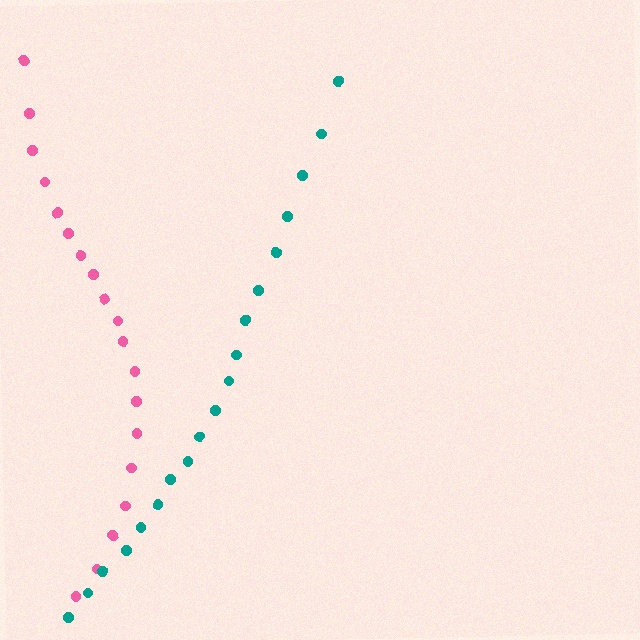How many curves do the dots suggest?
There are 2 distinct paths.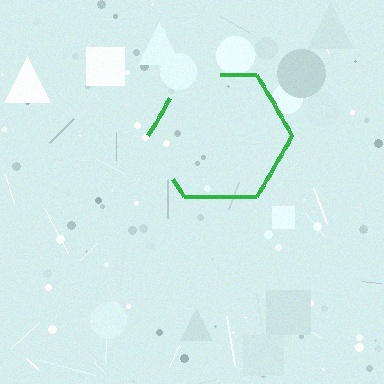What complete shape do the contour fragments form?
The contour fragments form a hexagon.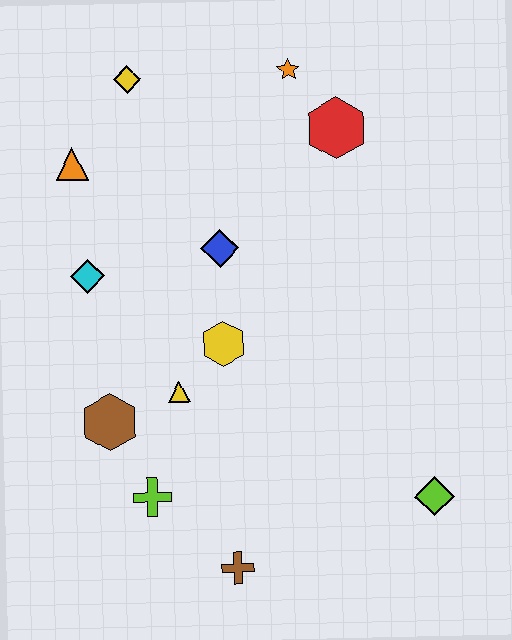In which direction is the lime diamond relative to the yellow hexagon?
The lime diamond is to the right of the yellow hexagon.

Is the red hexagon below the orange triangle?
No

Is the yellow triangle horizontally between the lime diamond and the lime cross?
Yes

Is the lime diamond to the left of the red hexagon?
No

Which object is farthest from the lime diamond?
The yellow diamond is farthest from the lime diamond.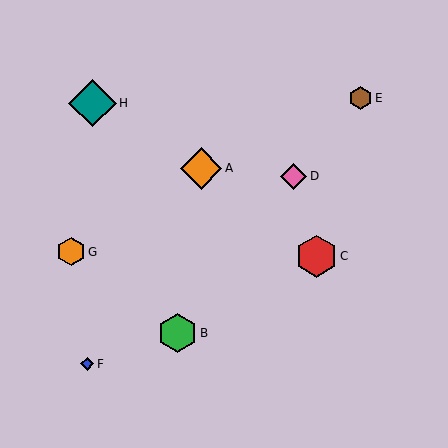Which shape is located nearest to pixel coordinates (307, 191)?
The pink diamond (labeled D) at (294, 176) is nearest to that location.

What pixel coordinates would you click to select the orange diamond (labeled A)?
Click at (201, 168) to select the orange diamond A.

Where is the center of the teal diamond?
The center of the teal diamond is at (92, 103).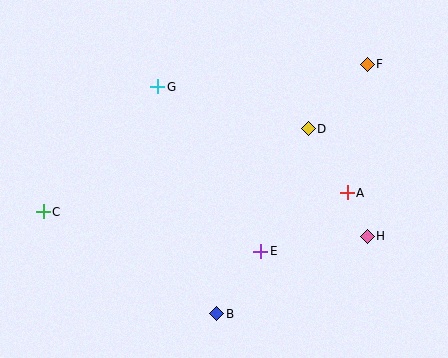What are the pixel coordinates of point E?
Point E is at (261, 251).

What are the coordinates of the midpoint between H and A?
The midpoint between H and A is at (357, 214).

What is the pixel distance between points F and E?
The distance between F and E is 216 pixels.